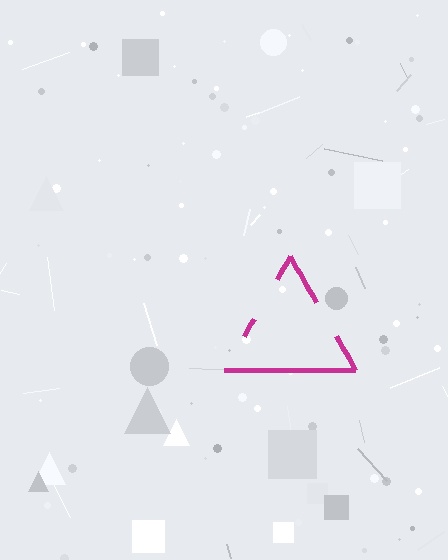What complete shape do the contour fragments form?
The contour fragments form a triangle.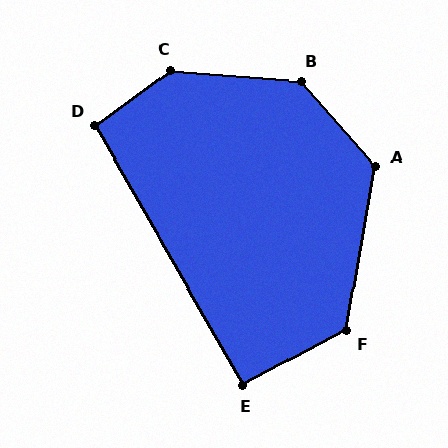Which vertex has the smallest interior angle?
E, at approximately 92 degrees.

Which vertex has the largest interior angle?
C, at approximately 139 degrees.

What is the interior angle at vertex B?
Approximately 136 degrees (obtuse).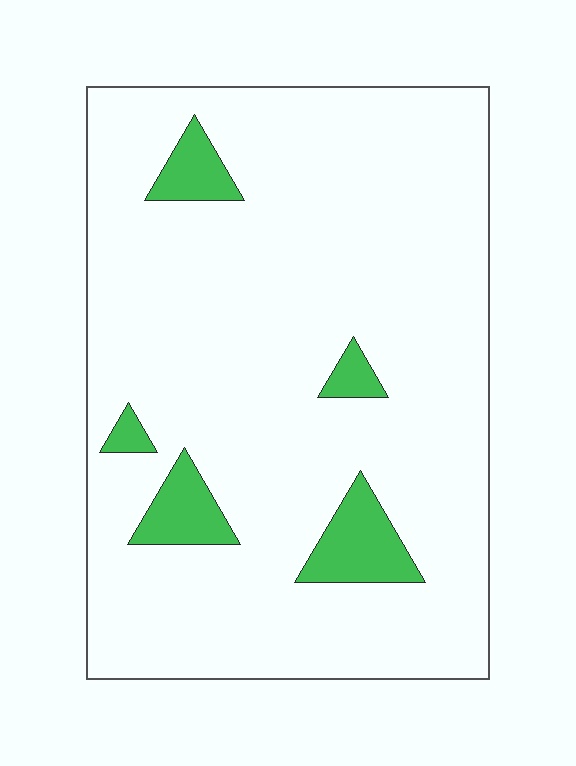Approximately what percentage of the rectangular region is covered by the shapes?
Approximately 10%.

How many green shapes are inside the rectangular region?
5.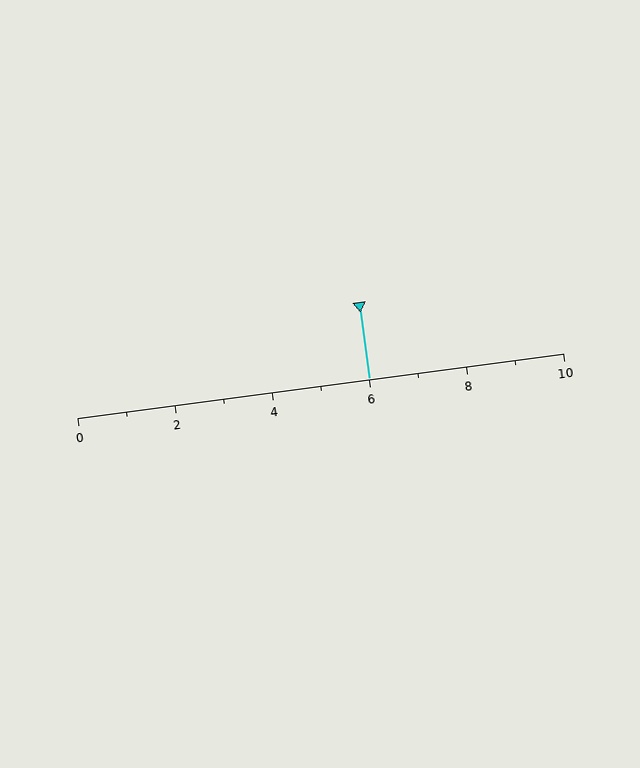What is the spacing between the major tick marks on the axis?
The major ticks are spaced 2 apart.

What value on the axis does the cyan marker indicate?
The marker indicates approximately 6.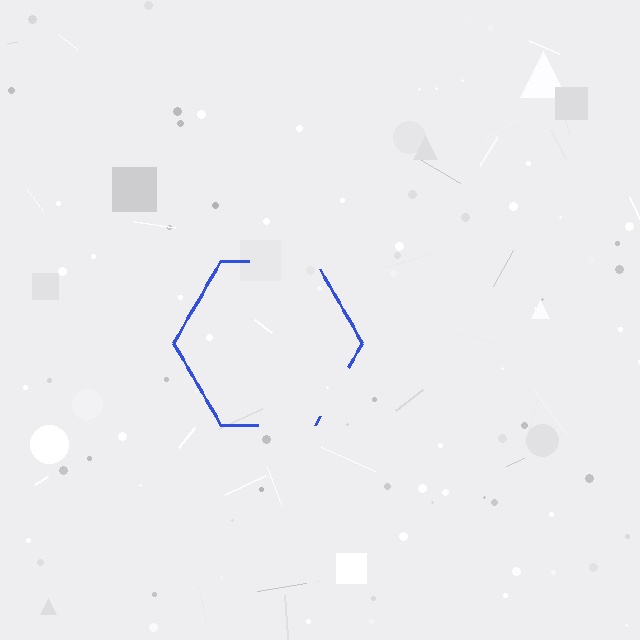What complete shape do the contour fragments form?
The contour fragments form a hexagon.